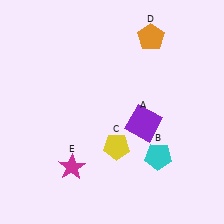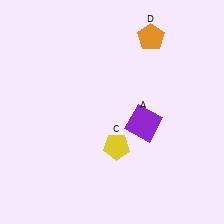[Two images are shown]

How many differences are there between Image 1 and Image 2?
There are 2 differences between the two images.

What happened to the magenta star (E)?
The magenta star (E) was removed in Image 2. It was in the bottom-left area of Image 1.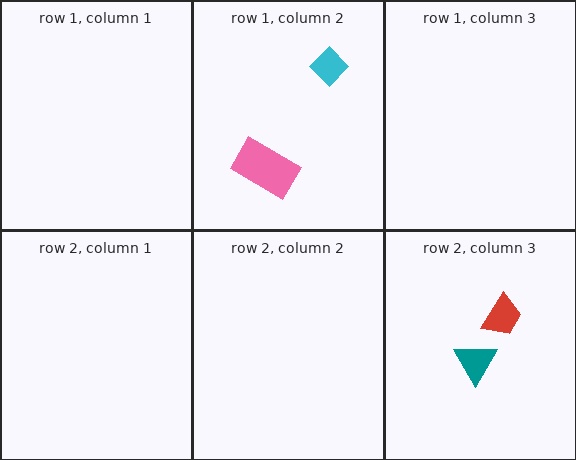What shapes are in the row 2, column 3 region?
The red trapezoid, the teal triangle.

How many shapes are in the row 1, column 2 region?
2.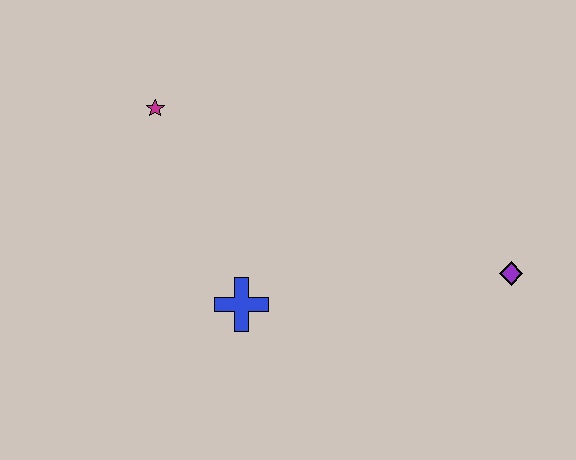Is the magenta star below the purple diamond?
No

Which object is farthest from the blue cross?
The purple diamond is farthest from the blue cross.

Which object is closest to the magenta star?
The blue cross is closest to the magenta star.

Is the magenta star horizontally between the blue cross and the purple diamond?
No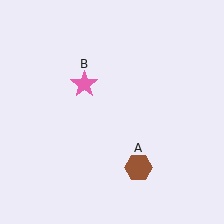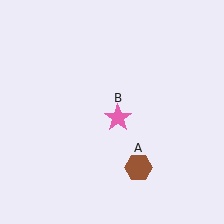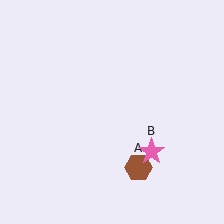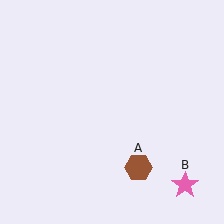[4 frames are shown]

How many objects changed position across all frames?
1 object changed position: pink star (object B).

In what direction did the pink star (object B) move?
The pink star (object B) moved down and to the right.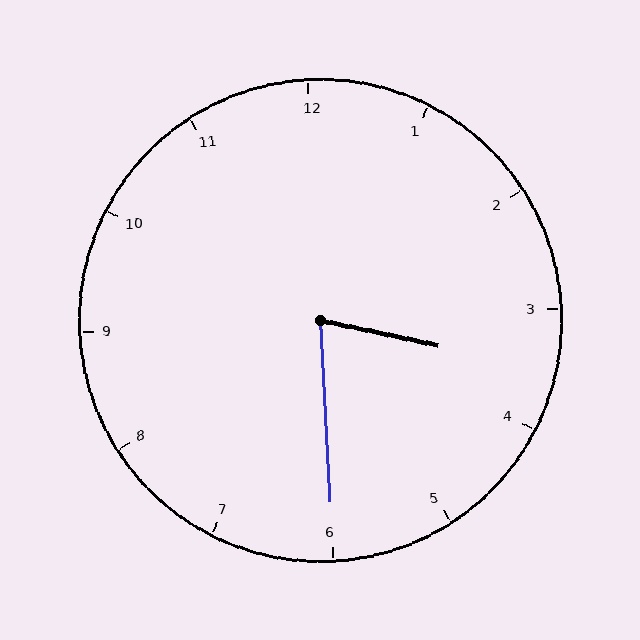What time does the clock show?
3:30.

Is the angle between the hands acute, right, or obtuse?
It is acute.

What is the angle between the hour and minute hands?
Approximately 75 degrees.